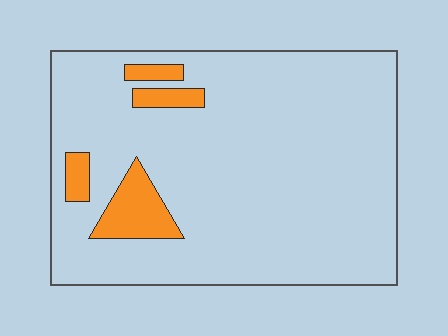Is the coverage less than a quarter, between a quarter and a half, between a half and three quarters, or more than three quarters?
Less than a quarter.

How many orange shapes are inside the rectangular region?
4.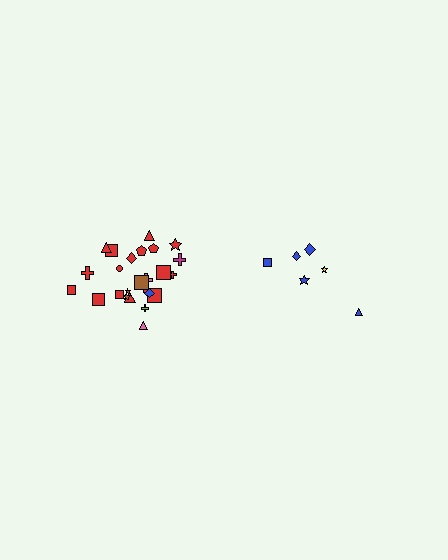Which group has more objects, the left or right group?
The left group.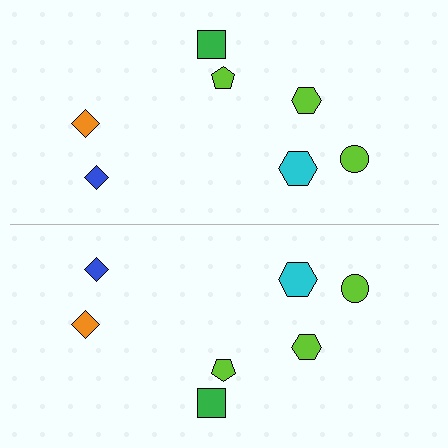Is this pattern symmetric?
Yes, this pattern has bilateral (reflection) symmetry.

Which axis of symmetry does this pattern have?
The pattern has a horizontal axis of symmetry running through the center of the image.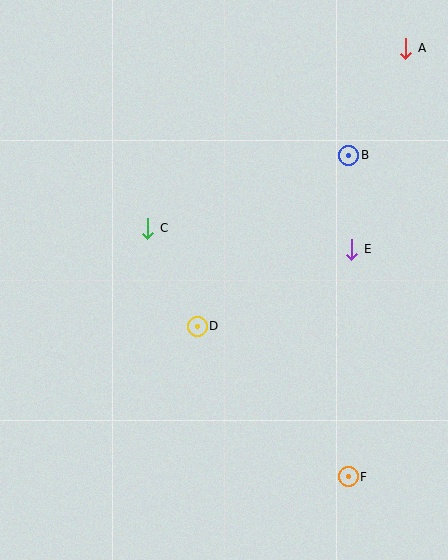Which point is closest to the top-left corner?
Point C is closest to the top-left corner.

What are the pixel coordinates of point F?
Point F is at (348, 477).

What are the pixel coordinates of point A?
Point A is at (406, 48).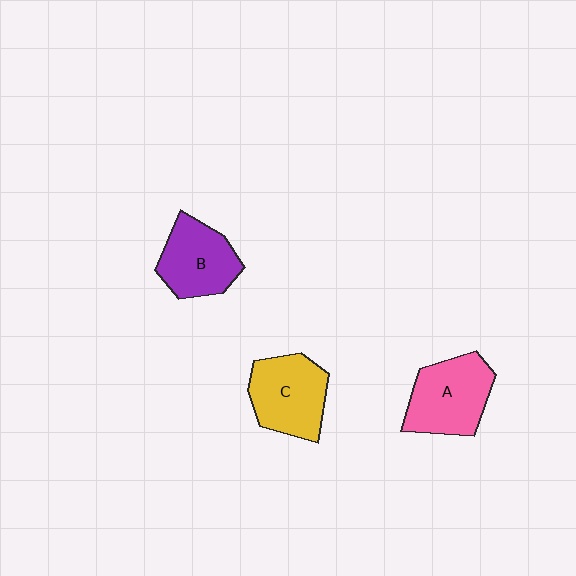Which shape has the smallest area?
Shape B (purple).